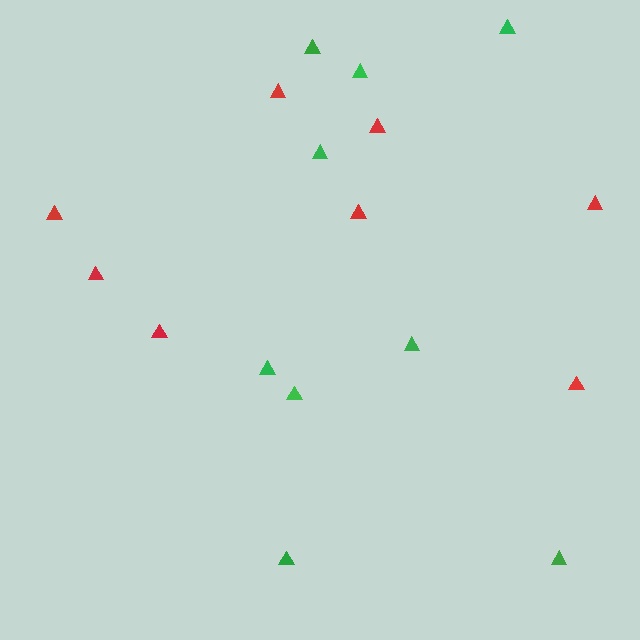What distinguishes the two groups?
There are 2 groups: one group of red triangles (8) and one group of green triangles (9).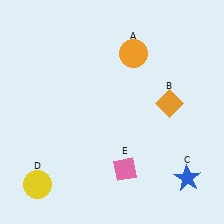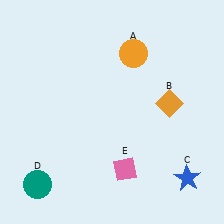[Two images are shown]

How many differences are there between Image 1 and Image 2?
There is 1 difference between the two images.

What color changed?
The circle (D) changed from yellow in Image 1 to teal in Image 2.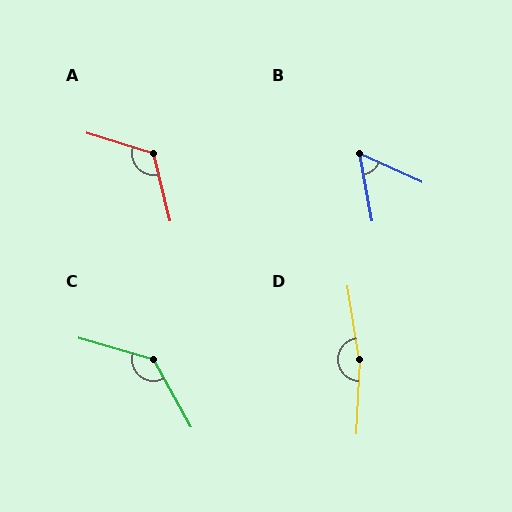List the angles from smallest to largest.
B (56°), A (121°), C (135°), D (169°).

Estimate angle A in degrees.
Approximately 121 degrees.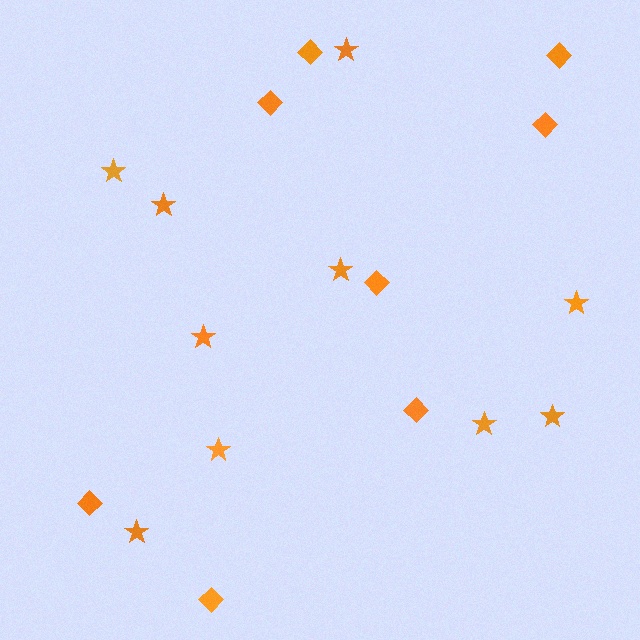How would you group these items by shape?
There are 2 groups: one group of diamonds (8) and one group of stars (10).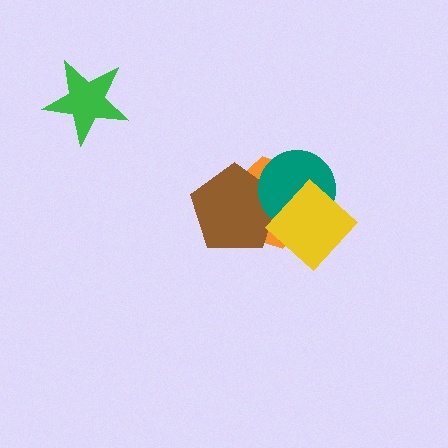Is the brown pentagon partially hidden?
Yes, it is partially covered by another shape.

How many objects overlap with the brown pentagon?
2 objects overlap with the brown pentagon.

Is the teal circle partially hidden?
Yes, it is partially covered by another shape.